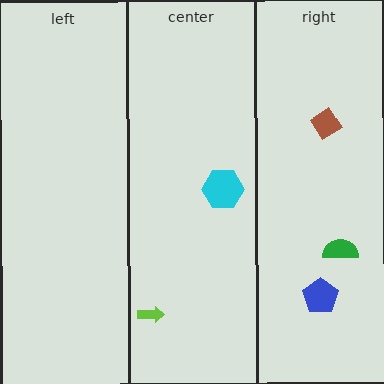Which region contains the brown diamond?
The right region.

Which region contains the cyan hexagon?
The center region.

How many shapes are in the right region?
3.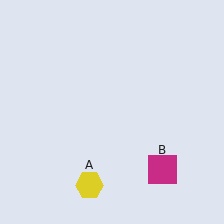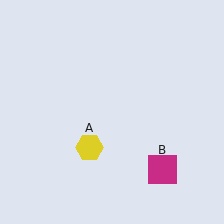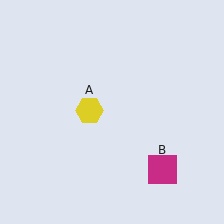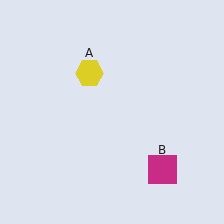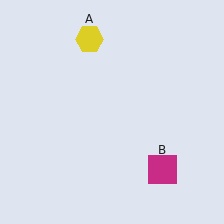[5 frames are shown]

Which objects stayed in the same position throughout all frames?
Magenta square (object B) remained stationary.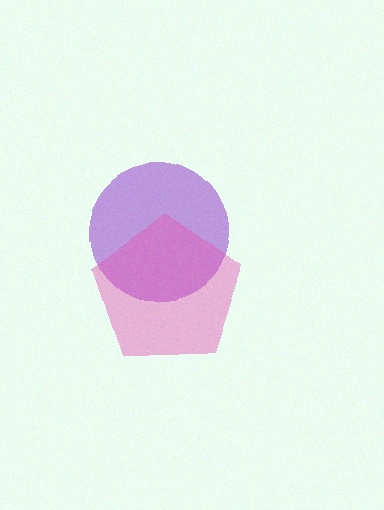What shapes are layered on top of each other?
The layered shapes are: a purple circle, a pink pentagon.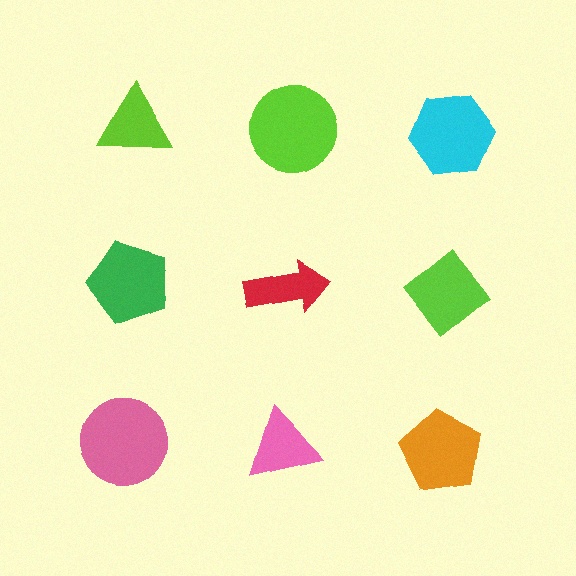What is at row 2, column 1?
A green pentagon.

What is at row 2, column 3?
A lime diamond.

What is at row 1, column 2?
A lime circle.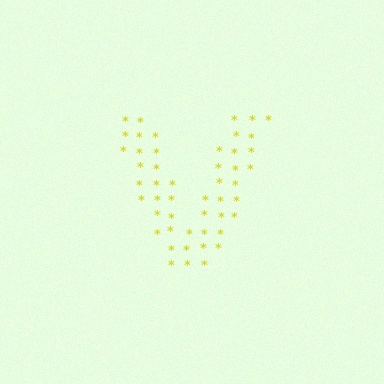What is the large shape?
The large shape is the letter V.